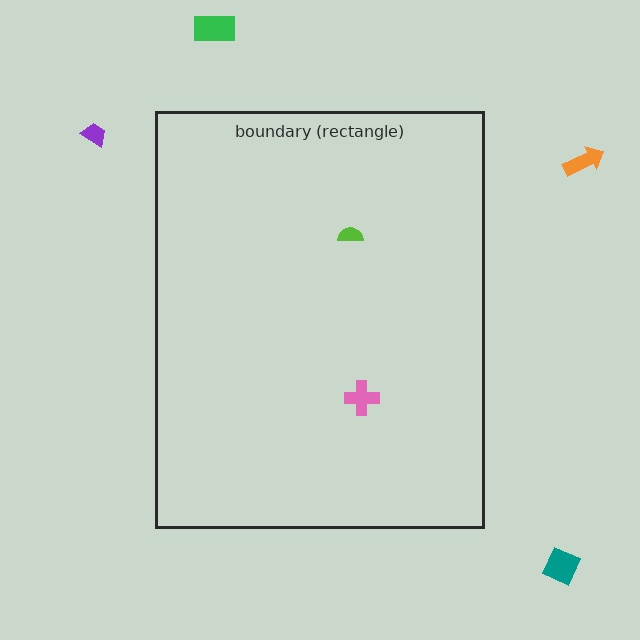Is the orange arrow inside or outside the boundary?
Outside.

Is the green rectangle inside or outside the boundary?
Outside.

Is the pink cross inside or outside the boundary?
Inside.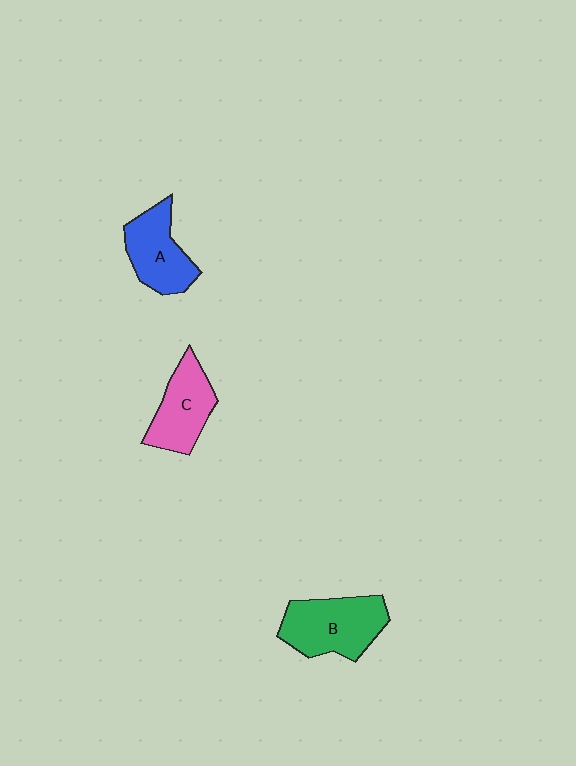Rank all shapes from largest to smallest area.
From largest to smallest: B (green), C (pink), A (blue).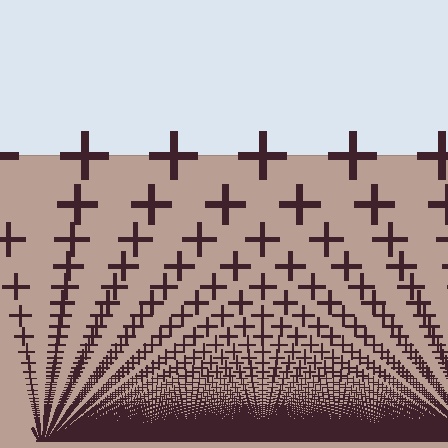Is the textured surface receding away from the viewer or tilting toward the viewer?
The surface appears to tilt toward the viewer. Texture elements get larger and sparser toward the top.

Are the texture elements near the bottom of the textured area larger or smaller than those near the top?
Smaller. The gradient is inverted — elements near the bottom are smaller and denser.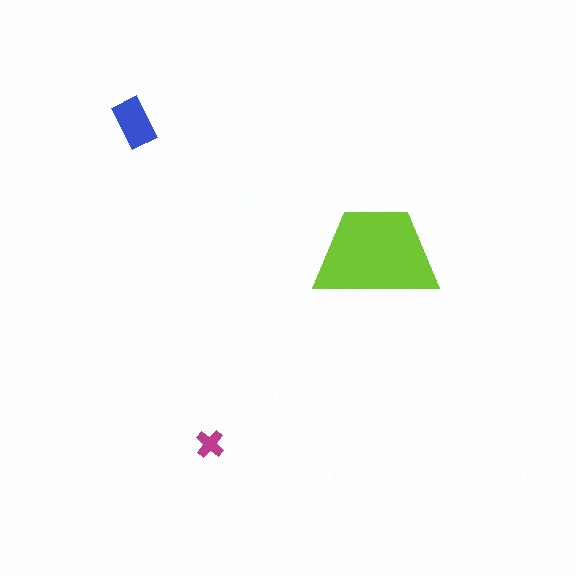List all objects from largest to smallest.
The lime trapezoid, the blue rectangle, the magenta cross.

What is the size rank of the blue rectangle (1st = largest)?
2nd.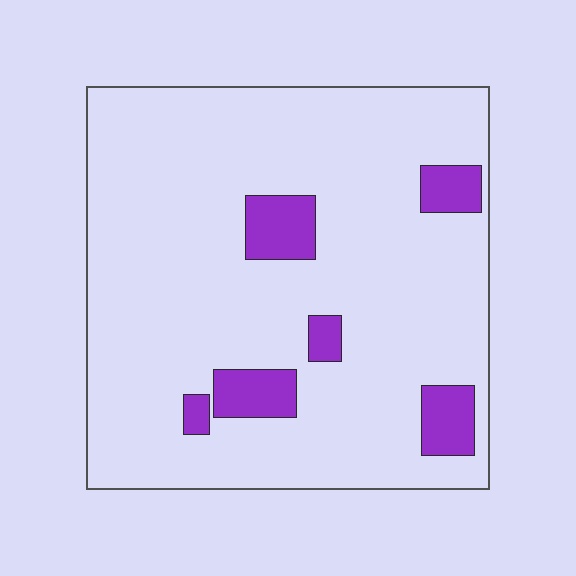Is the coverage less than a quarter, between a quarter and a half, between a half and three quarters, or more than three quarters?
Less than a quarter.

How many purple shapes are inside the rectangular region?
6.